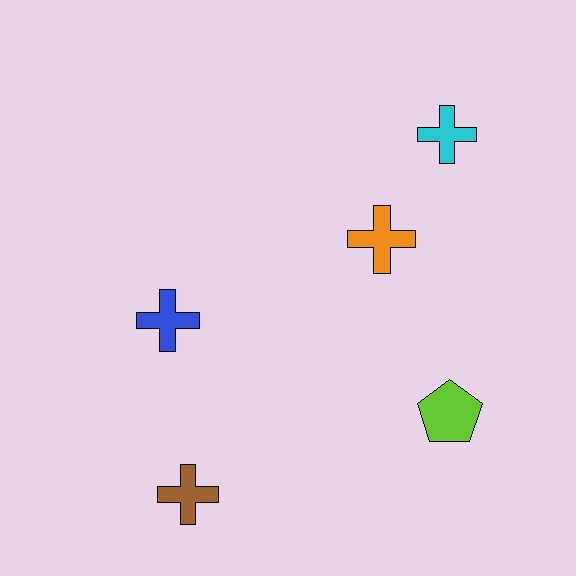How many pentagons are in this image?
There is 1 pentagon.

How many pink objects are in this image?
There are no pink objects.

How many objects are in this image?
There are 5 objects.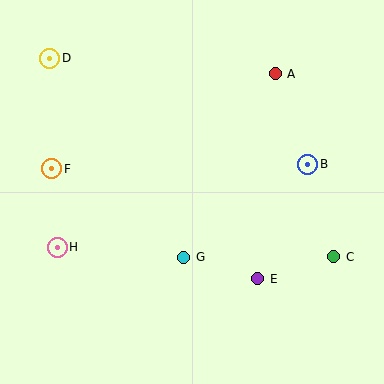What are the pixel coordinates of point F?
Point F is at (52, 169).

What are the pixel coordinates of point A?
Point A is at (275, 74).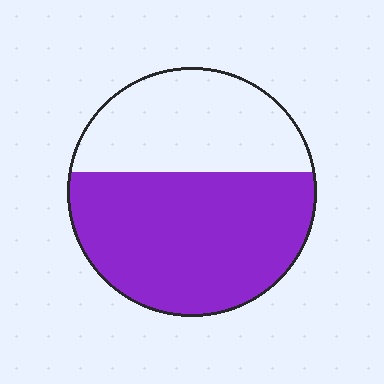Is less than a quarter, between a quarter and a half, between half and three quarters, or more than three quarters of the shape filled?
Between half and three quarters.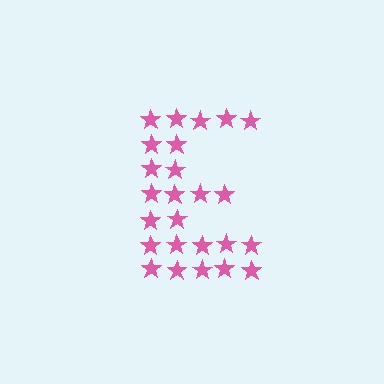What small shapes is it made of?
It is made of small stars.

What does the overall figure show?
The overall figure shows the letter E.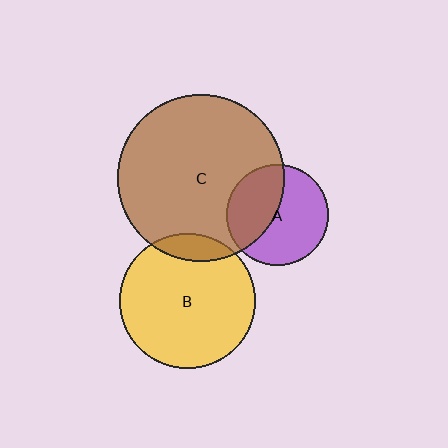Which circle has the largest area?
Circle C (brown).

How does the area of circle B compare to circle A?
Approximately 1.8 times.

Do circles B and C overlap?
Yes.